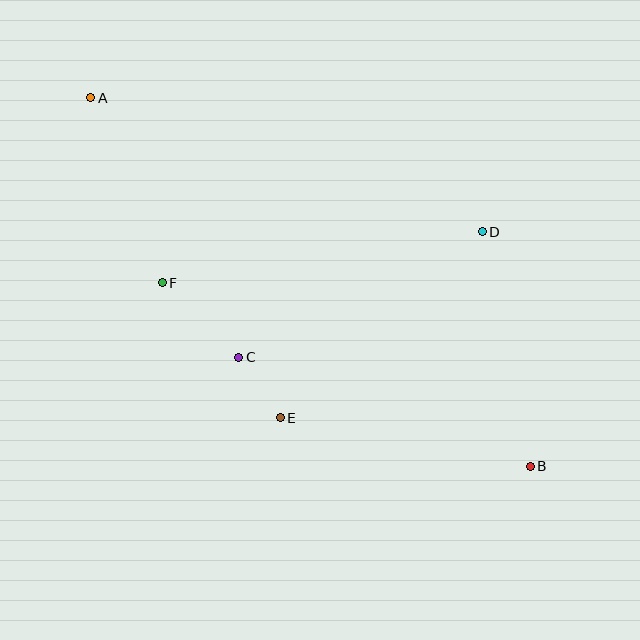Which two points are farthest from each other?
Points A and B are farthest from each other.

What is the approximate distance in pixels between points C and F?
The distance between C and F is approximately 107 pixels.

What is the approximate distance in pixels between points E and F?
The distance between E and F is approximately 179 pixels.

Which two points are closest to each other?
Points C and E are closest to each other.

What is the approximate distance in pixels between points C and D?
The distance between C and D is approximately 274 pixels.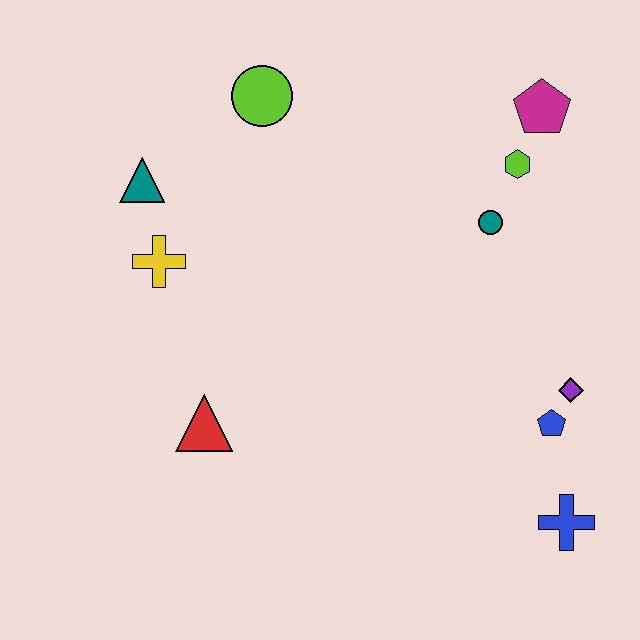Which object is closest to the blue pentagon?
The purple diamond is closest to the blue pentagon.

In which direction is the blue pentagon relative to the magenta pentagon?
The blue pentagon is below the magenta pentagon.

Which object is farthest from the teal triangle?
The blue cross is farthest from the teal triangle.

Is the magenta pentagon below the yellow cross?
No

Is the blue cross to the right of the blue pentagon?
Yes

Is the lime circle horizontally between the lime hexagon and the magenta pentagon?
No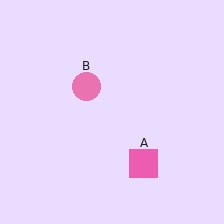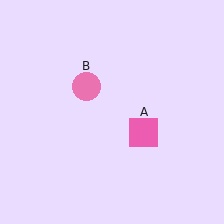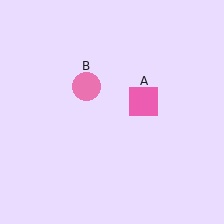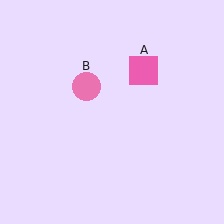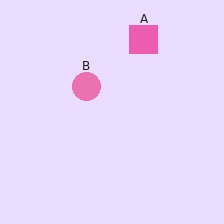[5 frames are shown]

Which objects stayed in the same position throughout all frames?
Pink circle (object B) remained stationary.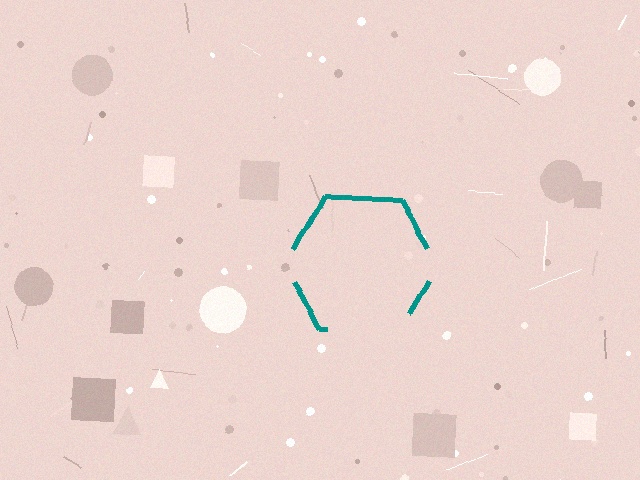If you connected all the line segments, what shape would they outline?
They would outline a hexagon.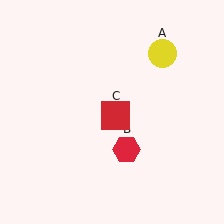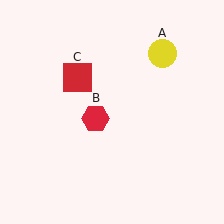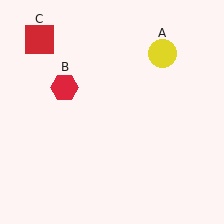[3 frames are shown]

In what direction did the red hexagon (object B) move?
The red hexagon (object B) moved up and to the left.